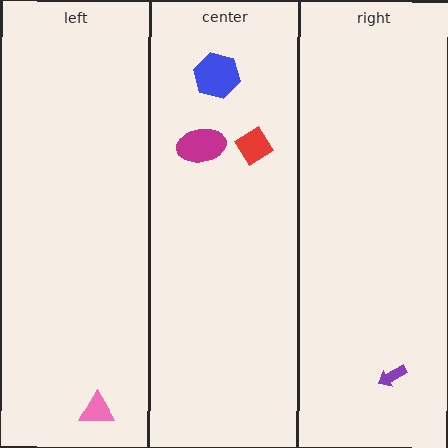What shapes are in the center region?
The magenta ellipse, the red diamond, the blue hexagon.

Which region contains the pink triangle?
The left region.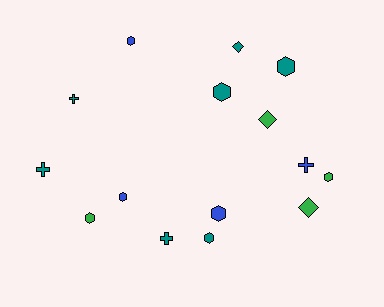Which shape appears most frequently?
Hexagon, with 8 objects.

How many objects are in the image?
There are 15 objects.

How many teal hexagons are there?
There are 3 teal hexagons.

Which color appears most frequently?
Teal, with 7 objects.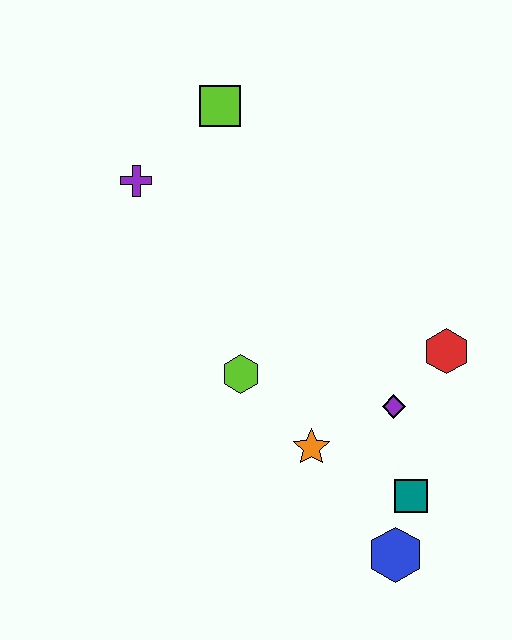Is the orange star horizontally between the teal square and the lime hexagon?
Yes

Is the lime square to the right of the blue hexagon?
No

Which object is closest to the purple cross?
The lime square is closest to the purple cross.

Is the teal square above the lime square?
No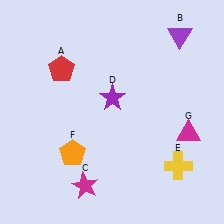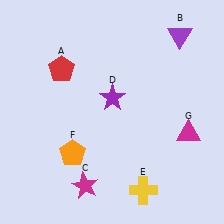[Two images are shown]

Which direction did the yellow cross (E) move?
The yellow cross (E) moved left.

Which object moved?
The yellow cross (E) moved left.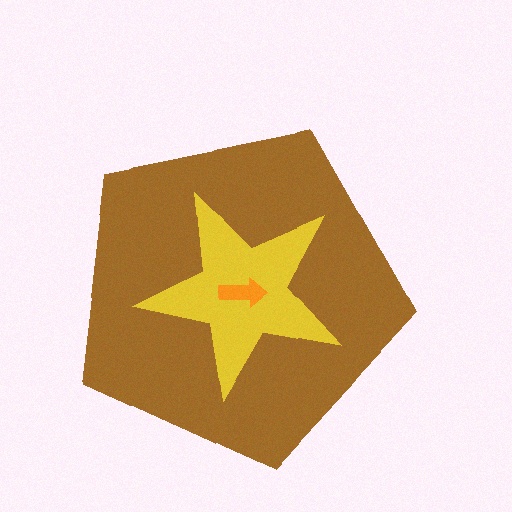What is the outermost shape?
The brown pentagon.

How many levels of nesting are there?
3.